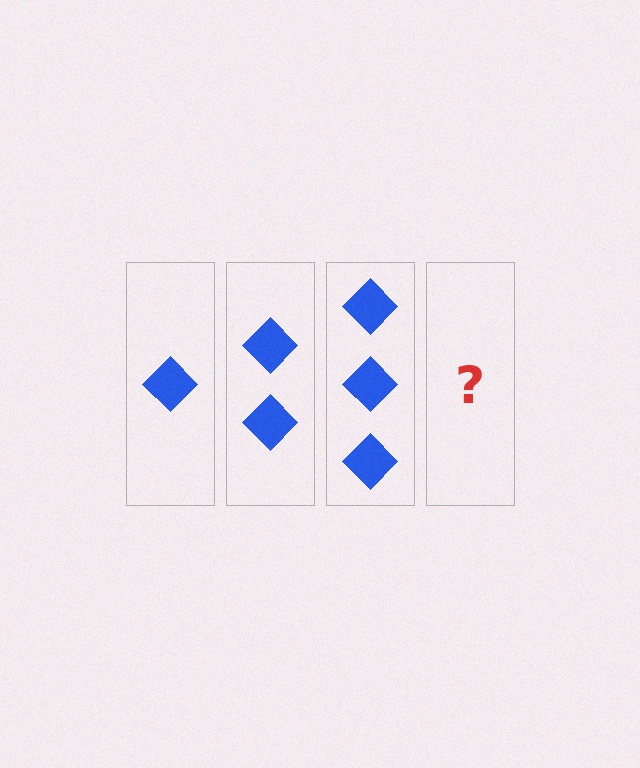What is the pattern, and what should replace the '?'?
The pattern is that each step adds one more diamond. The '?' should be 4 diamonds.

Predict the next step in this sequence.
The next step is 4 diamonds.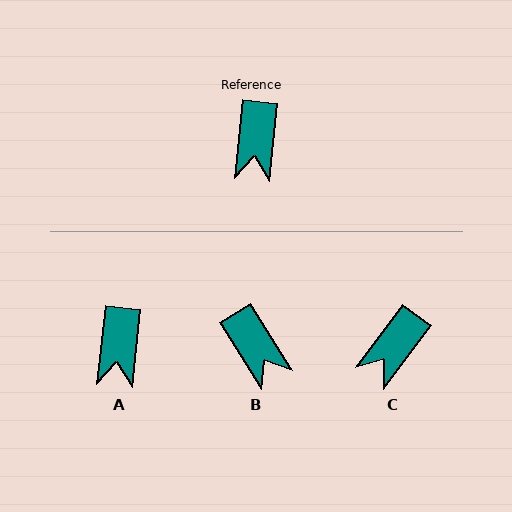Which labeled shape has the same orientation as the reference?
A.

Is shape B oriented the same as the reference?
No, it is off by about 38 degrees.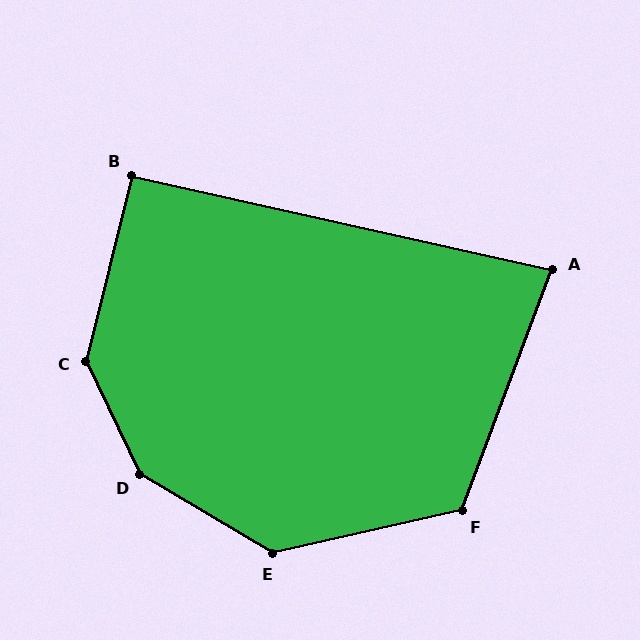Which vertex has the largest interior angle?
D, at approximately 146 degrees.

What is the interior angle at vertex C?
Approximately 141 degrees (obtuse).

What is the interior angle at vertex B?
Approximately 91 degrees (approximately right).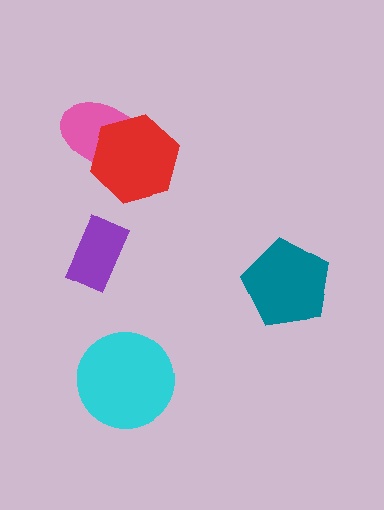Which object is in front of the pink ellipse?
The red hexagon is in front of the pink ellipse.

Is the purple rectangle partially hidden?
No, no other shape covers it.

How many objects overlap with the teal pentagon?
0 objects overlap with the teal pentagon.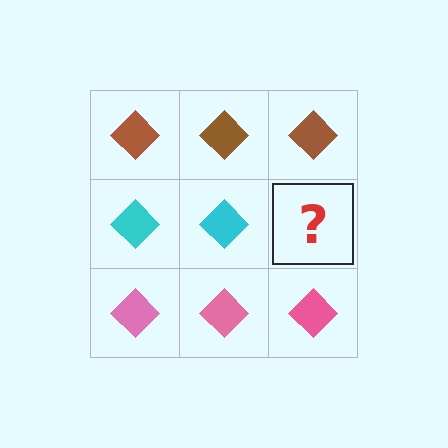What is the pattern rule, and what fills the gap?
The rule is that each row has a consistent color. The gap should be filled with a cyan diamond.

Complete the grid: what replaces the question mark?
The question mark should be replaced with a cyan diamond.